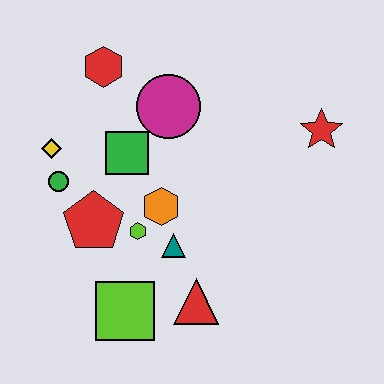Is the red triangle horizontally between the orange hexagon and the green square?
No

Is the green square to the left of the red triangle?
Yes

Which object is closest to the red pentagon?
The lime hexagon is closest to the red pentagon.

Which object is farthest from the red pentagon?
The red star is farthest from the red pentagon.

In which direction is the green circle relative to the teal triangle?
The green circle is to the left of the teal triangle.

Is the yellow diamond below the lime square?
No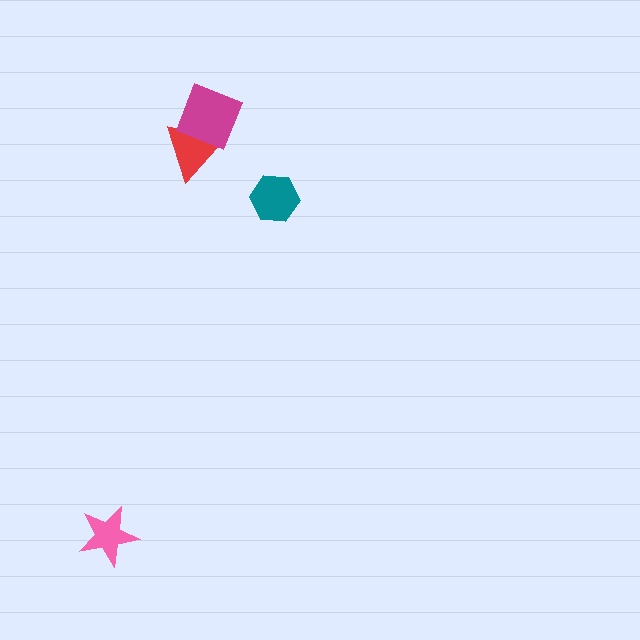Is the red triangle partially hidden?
Yes, it is partially covered by another shape.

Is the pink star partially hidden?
No, no other shape covers it.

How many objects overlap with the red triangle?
1 object overlaps with the red triangle.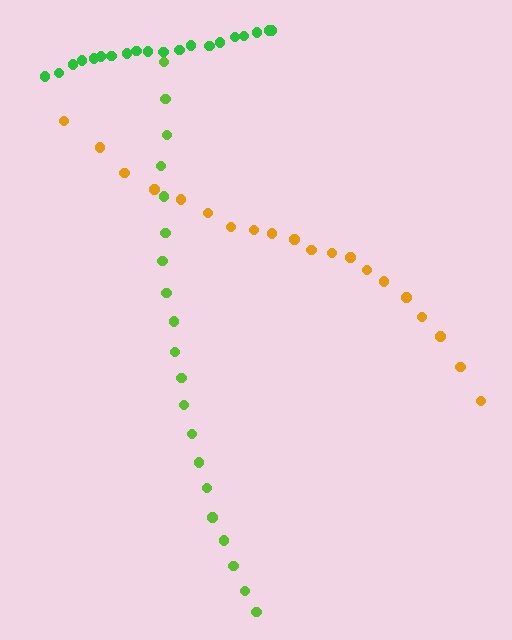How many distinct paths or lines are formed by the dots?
There are 3 distinct paths.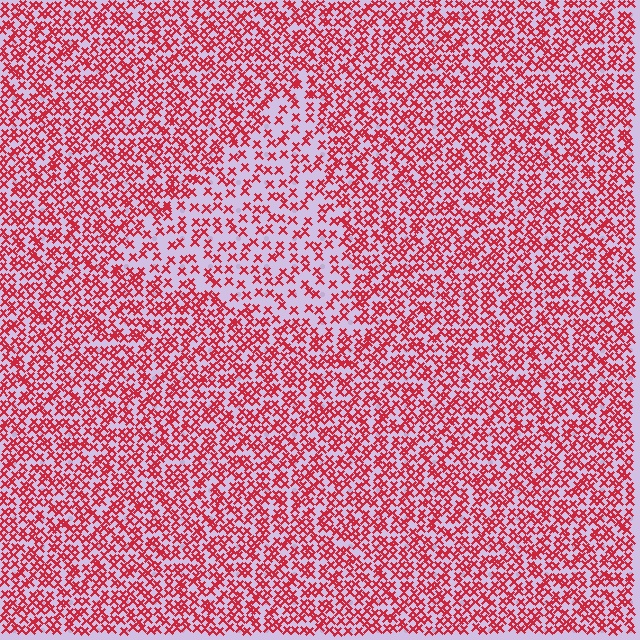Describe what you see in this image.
The image contains small red elements arranged at two different densities. A triangle-shaped region is visible where the elements are less densely packed than the surrounding area.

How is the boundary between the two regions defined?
The boundary is defined by a change in element density (approximately 1.9x ratio). All elements are the same color, size, and shape.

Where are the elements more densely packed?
The elements are more densely packed outside the triangle boundary.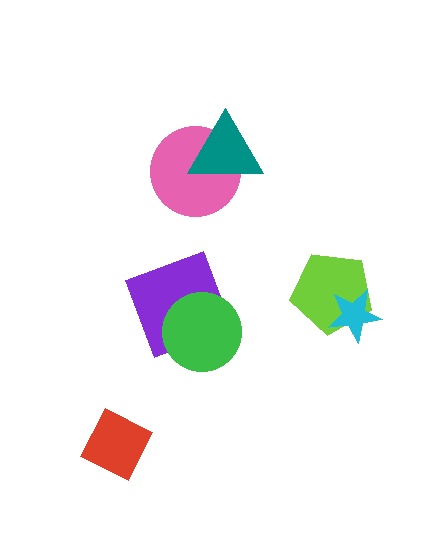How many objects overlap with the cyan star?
1 object overlaps with the cyan star.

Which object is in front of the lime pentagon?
The cyan star is in front of the lime pentagon.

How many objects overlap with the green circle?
1 object overlaps with the green circle.